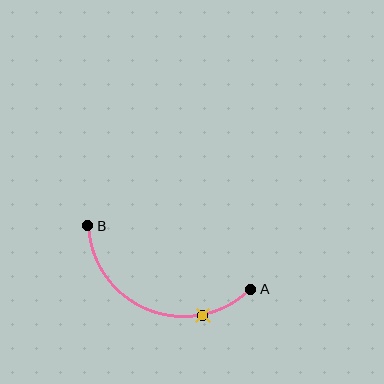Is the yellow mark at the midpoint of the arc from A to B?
No. The yellow mark lies on the arc but is closer to endpoint A. The arc midpoint would be at the point on the curve equidistant along the arc from both A and B.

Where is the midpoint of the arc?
The arc midpoint is the point on the curve farthest from the straight line joining A and B. It sits below that line.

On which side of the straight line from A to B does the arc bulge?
The arc bulges below the straight line connecting A and B.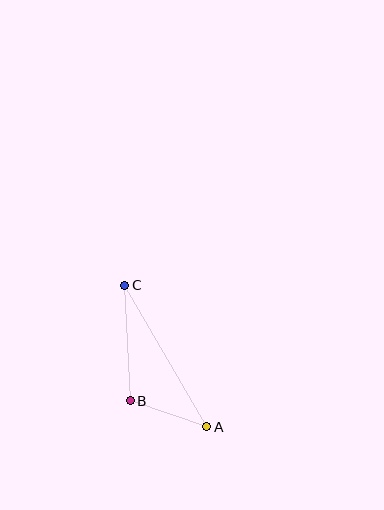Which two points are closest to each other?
Points A and B are closest to each other.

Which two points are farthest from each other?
Points A and C are farthest from each other.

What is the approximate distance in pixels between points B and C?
The distance between B and C is approximately 116 pixels.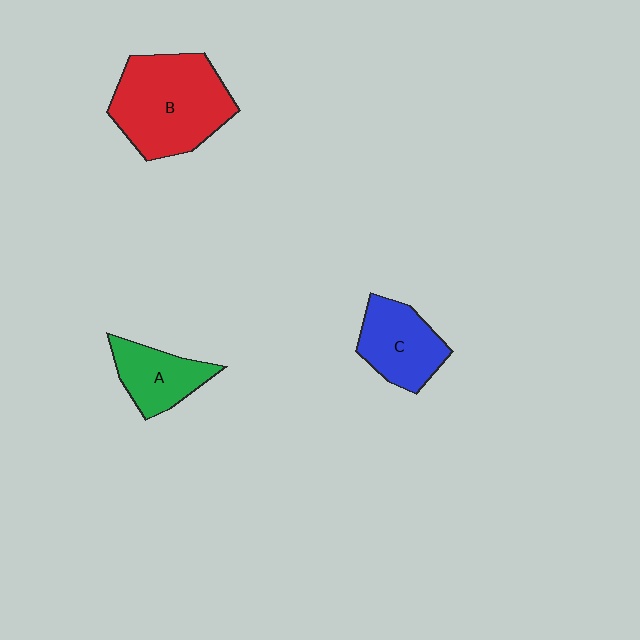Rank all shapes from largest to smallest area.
From largest to smallest: B (red), C (blue), A (green).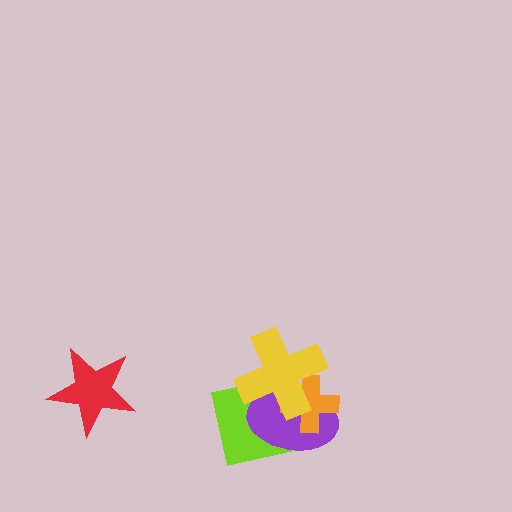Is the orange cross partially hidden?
Yes, it is partially covered by another shape.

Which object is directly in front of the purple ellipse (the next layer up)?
The orange cross is directly in front of the purple ellipse.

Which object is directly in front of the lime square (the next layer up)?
The purple ellipse is directly in front of the lime square.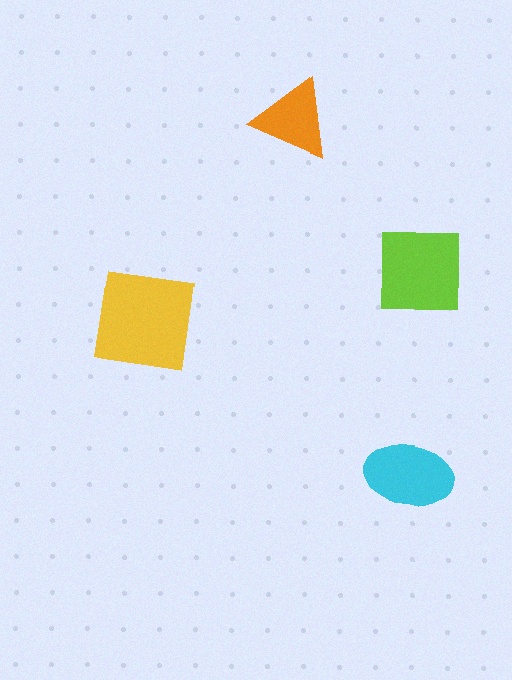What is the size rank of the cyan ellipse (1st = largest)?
3rd.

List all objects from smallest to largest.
The orange triangle, the cyan ellipse, the lime square, the yellow square.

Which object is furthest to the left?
The yellow square is leftmost.